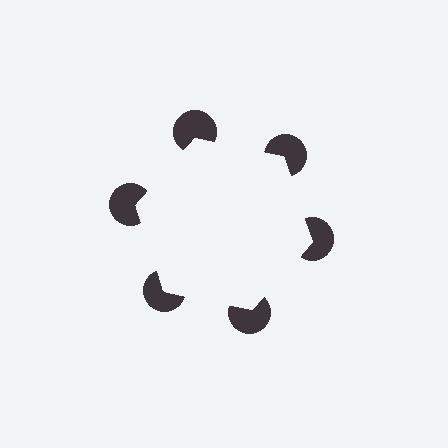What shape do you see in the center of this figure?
An illusory hexagon — its edges are inferred from the aligned wedge cuts in the pac-man discs, not physically drawn.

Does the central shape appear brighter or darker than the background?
It typically appears slightly brighter than the background, even though no actual brightness change is drawn.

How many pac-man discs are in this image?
There are 6 — one at each vertex of the illusory hexagon.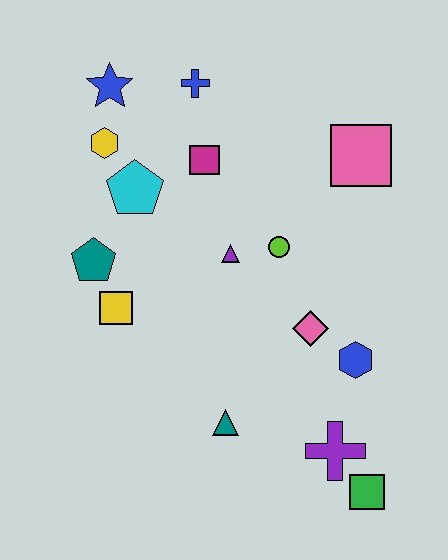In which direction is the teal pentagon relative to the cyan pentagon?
The teal pentagon is below the cyan pentagon.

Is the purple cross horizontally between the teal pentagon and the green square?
Yes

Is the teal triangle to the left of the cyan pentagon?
No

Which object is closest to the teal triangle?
The purple cross is closest to the teal triangle.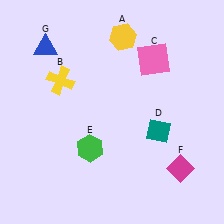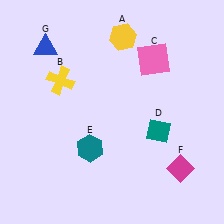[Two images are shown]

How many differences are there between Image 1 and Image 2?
There is 1 difference between the two images.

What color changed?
The hexagon (E) changed from green in Image 1 to teal in Image 2.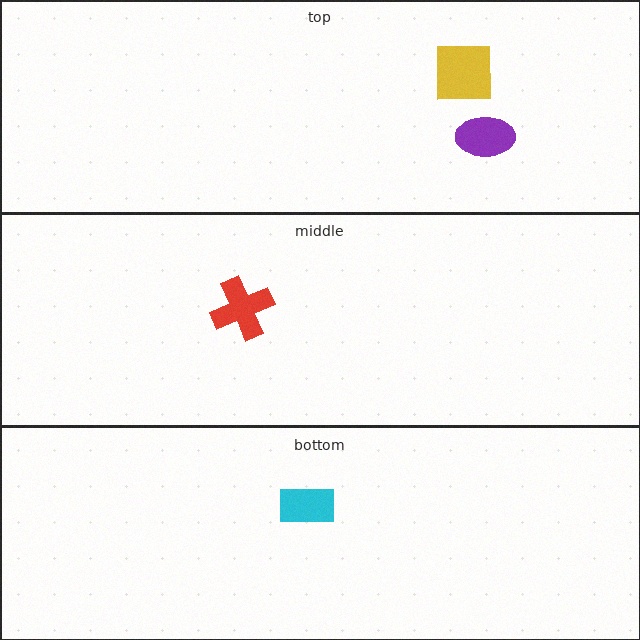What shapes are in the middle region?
The red cross.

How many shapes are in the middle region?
1.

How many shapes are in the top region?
2.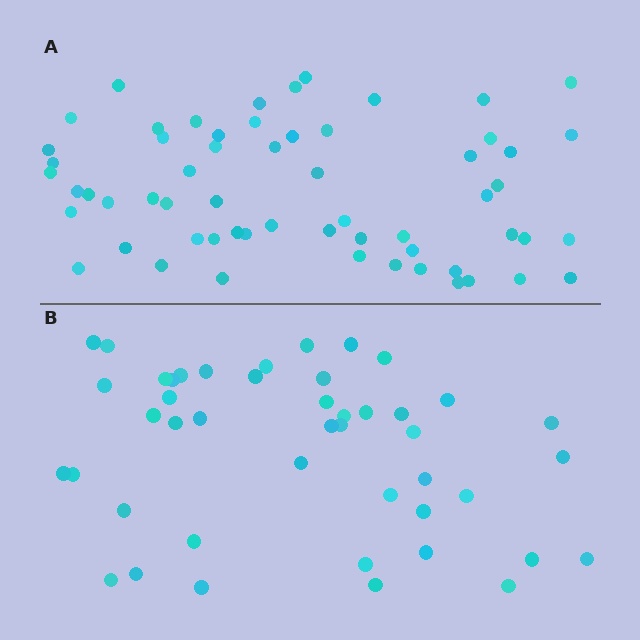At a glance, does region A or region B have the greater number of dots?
Region A (the top region) has more dots.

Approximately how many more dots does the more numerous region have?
Region A has approximately 15 more dots than region B.